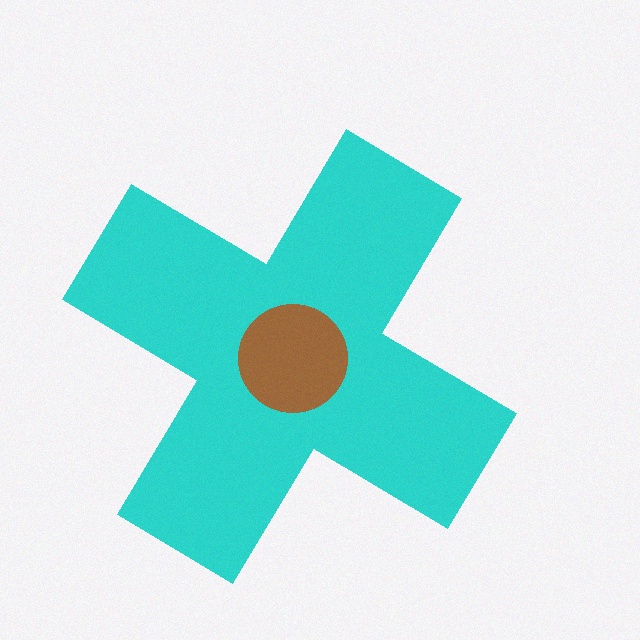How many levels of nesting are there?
2.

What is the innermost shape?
The brown circle.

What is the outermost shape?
The cyan cross.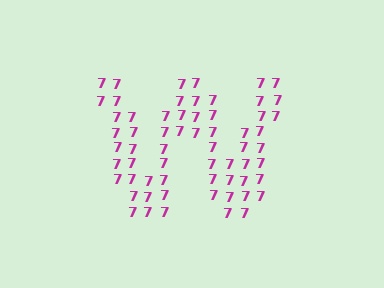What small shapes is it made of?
It is made of small digit 7's.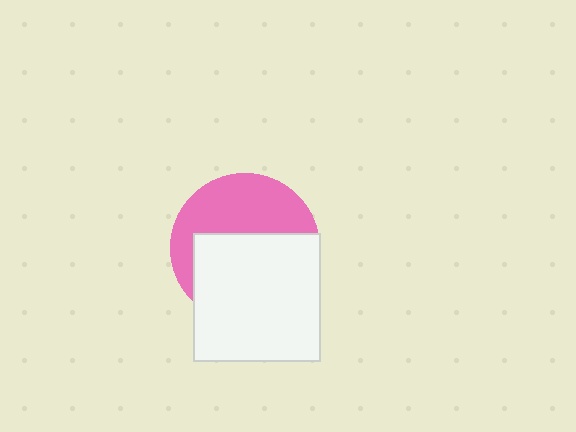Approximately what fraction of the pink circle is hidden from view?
Roughly 55% of the pink circle is hidden behind the white rectangle.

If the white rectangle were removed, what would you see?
You would see the complete pink circle.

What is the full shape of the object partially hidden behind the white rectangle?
The partially hidden object is a pink circle.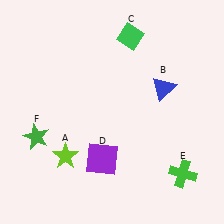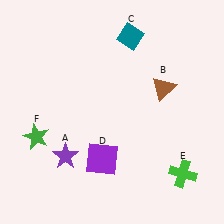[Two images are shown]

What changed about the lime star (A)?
In Image 1, A is lime. In Image 2, it changed to purple.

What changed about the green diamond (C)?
In Image 1, C is green. In Image 2, it changed to teal.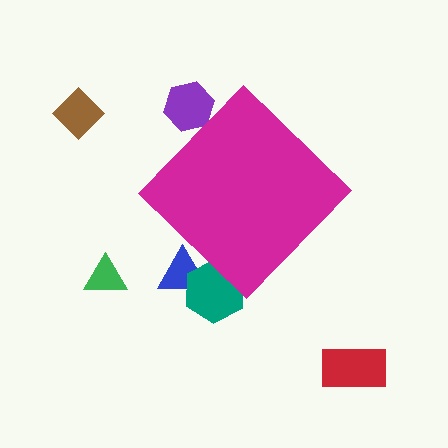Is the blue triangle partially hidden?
Yes, the blue triangle is partially hidden behind the magenta diamond.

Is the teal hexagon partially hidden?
Yes, the teal hexagon is partially hidden behind the magenta diamond.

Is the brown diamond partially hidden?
No, the brown diamond is fully visible.